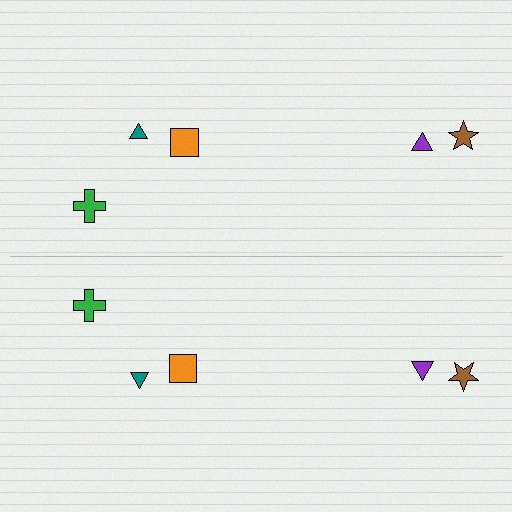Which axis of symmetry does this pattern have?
The pattern has a horizontal axis of symmetry running through the center of the image.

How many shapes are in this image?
There are 10 shapes in this image.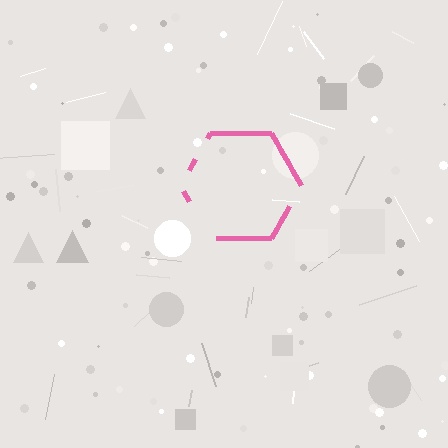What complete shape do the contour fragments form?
The contour fragments form a hexagon.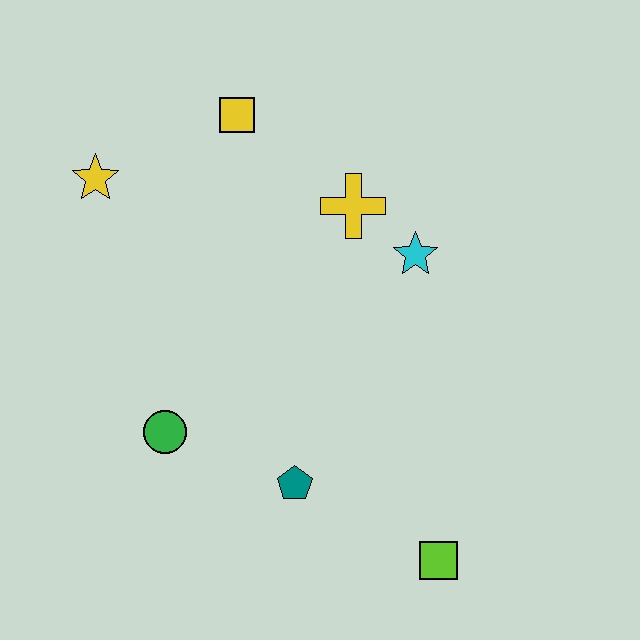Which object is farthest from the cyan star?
The yellow star is farthest from the cyan star.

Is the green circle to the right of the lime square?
No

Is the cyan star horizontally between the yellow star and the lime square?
Yes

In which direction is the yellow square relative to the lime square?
The yellow square is above the lime square.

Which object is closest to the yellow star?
The yellow square is closest to the yellow star.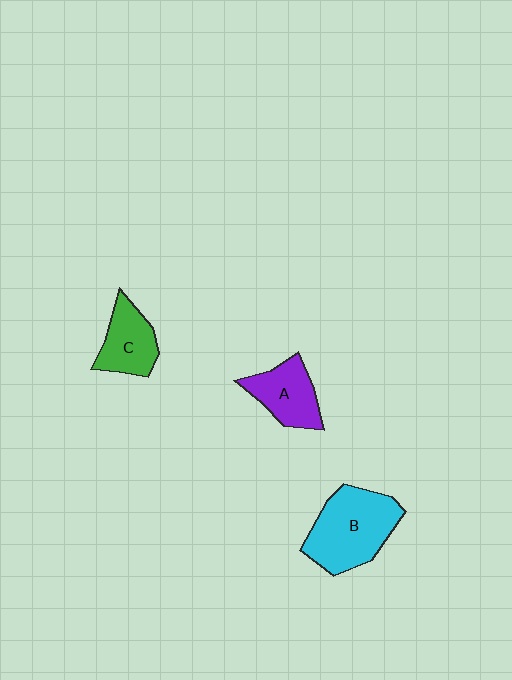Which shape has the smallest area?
Shape C (green).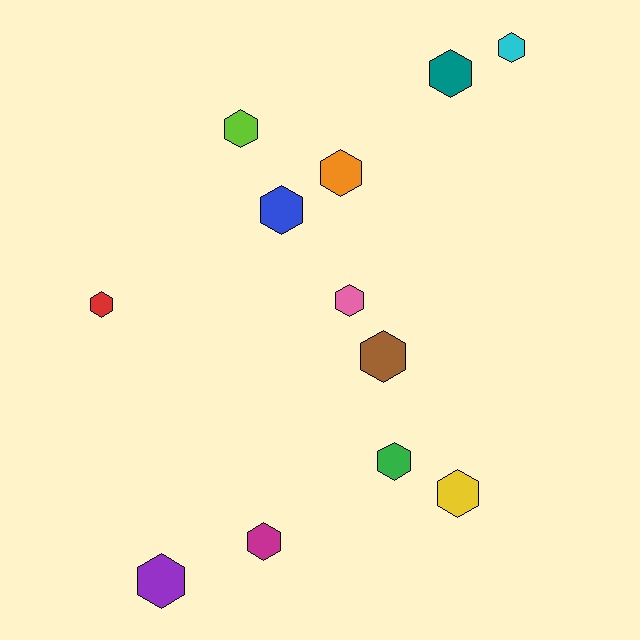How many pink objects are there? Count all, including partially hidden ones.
There is 1 pink object.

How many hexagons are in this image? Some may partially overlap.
There are 12 hexagons.